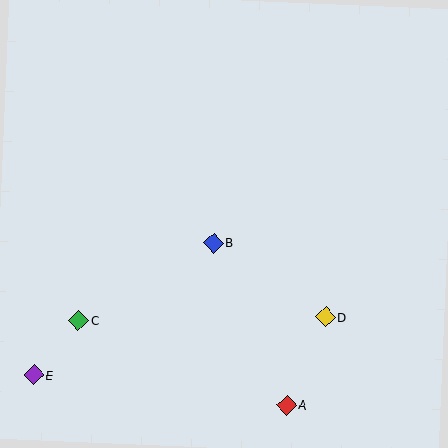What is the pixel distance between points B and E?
The distance between B and E is 223 pixels.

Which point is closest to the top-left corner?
Point B is closest to the top-left corner.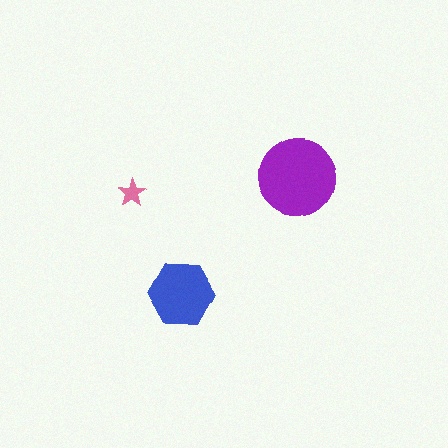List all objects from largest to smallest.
The purple circle, the blue hexagon, the pink star.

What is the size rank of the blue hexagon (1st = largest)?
2nd.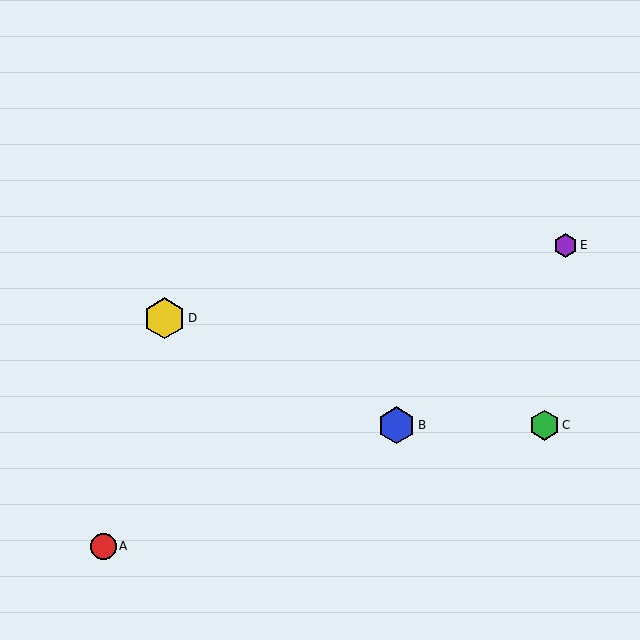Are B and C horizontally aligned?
Yes, both are at y≈425.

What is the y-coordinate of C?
Object C is at y≈425.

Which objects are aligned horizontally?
Objects B, C are aligned horizontally.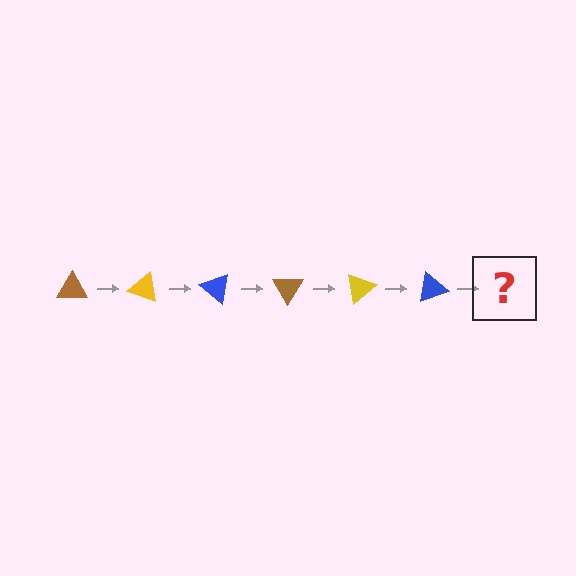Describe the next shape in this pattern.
It should be a brown triangle, rotated 120 degrees from the start.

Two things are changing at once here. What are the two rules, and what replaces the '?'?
The two rules are that it rotates 20 degrees each step and the color cycles through brown, yellow, and blue. The '?' should be a brown triangle, rotated 120 degrees from the start.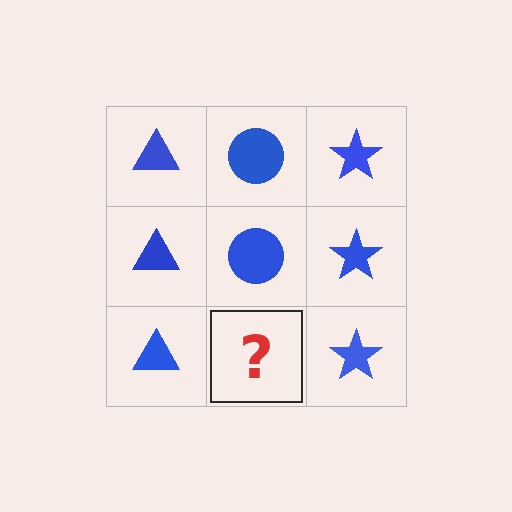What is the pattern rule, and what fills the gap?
The rule is that each column has a consistent shape. The gap should be filled with a blue circle.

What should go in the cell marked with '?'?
The missing cell should contain a blue circle.